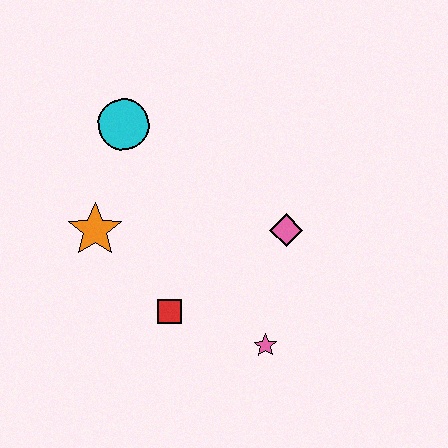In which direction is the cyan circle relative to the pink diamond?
The cyan circle is to the left of the pink diamond.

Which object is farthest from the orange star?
The pink star is farthest from the orange star.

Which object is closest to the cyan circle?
The orange star is closest to the cyan circle.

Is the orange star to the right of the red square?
No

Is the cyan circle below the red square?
No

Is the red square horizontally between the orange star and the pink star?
Yes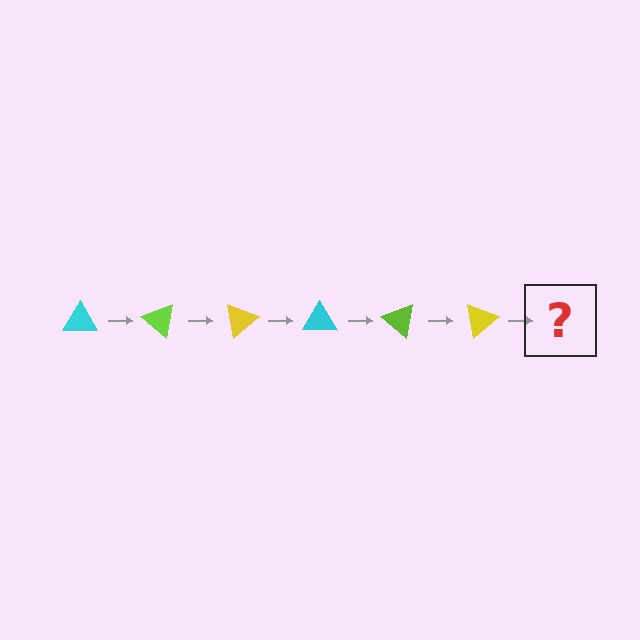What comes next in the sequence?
The next element should be a cyan triangle, rotated 240 degrees from the start.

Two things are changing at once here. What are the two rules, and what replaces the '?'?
The two rules are that it rotates 40 degrees each step and the color cycles through cyan, lime, and yellow. The '?' should be a cyan triangle, rotated 240 degrees from the start.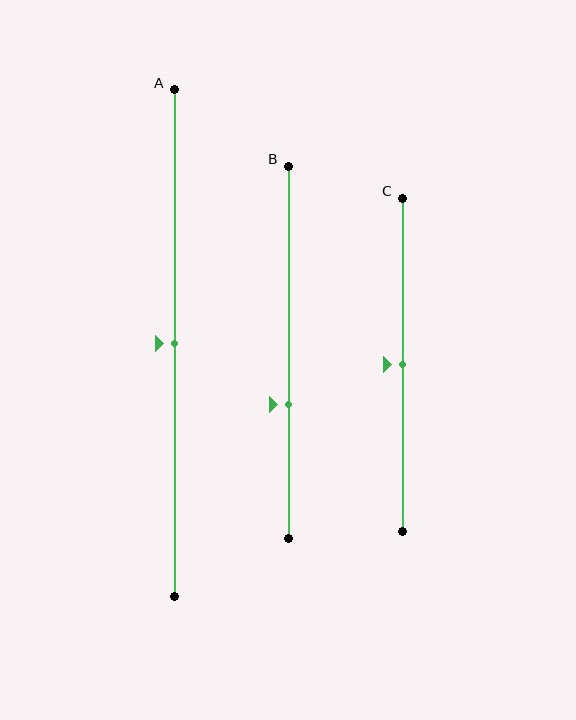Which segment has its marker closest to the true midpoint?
Segment A has its marker closest to the true midpoint.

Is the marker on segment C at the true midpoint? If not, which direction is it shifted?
Yes, the marker on segment C is at the true midpoint.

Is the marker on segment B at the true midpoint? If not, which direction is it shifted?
No, the marker on segment B is shifted downward by about 14% of the segment length.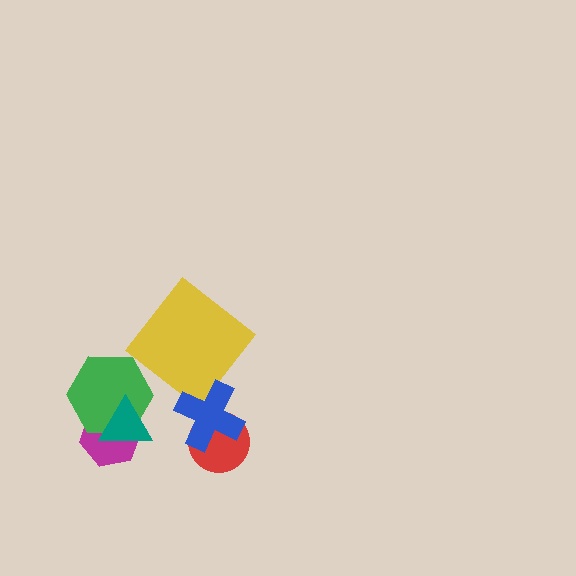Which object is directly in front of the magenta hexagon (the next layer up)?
The green hexagon is directly in front of the magenta hexagon.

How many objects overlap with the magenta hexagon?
2 objects overlap with the magenta hexagon.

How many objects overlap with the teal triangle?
2 objects overlap with the teal triangle.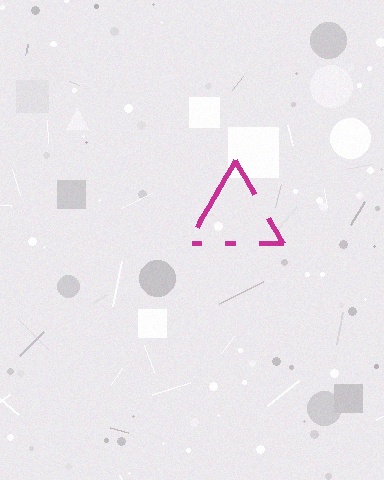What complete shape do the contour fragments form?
The contour fragments form a triangle.